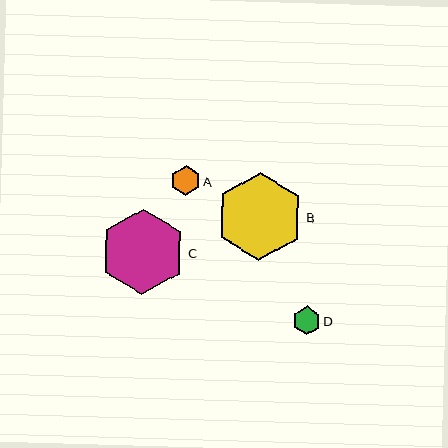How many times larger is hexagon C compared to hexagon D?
Hexagon C is approximately 3.0 times the size of hexagon D.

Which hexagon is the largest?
Hexagon B is the largest with a size of approximately 88 pixels.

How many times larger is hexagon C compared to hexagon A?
Hexagon C is approximately 2.9 times the size of hexagon A.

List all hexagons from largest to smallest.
From largest to smallest: B, C, A, D.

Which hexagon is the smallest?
Hexagon D is the smallest with a size of approximately 28 pixels.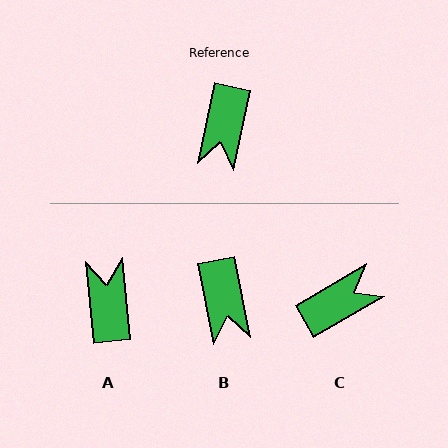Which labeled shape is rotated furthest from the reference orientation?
A, about 163 degrees away.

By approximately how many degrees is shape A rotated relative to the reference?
Approximately 163 degrees clockwise.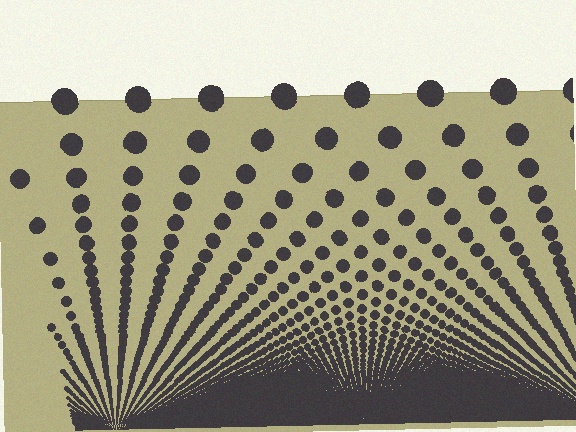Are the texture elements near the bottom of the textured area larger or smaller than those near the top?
Smaller. The gradient is inverted — elements near the bottom are smaller and denser.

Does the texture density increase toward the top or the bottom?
Density increases toward the bottom.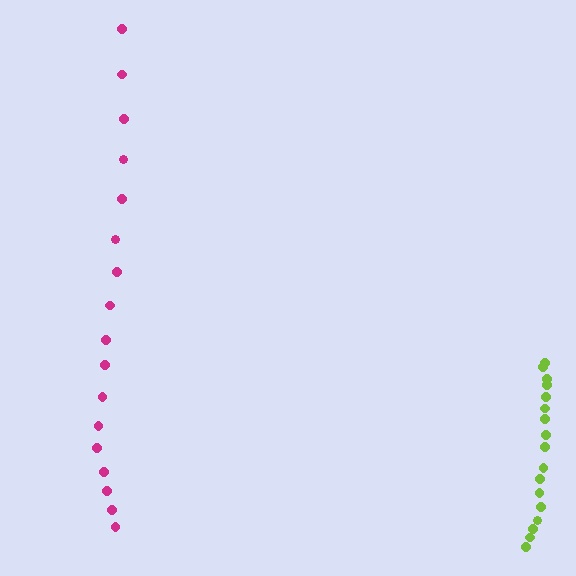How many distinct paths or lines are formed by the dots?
There are 2 distinct paths.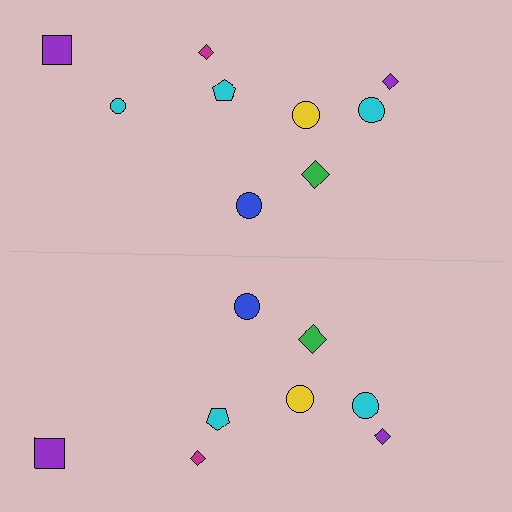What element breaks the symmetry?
A cyan circle is missing from the bottom side.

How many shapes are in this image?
There are 17 shapes in this image.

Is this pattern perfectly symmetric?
No, the pattern is not perfectly symmetric. A cyan circle is missing from the bottom side.